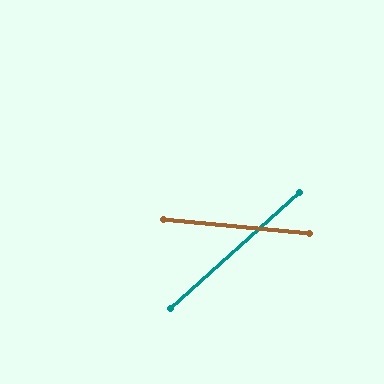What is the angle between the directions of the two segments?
Approximately 47 degrees.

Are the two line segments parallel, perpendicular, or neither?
Neither parallel nor perpendicular — they differ by about 47°.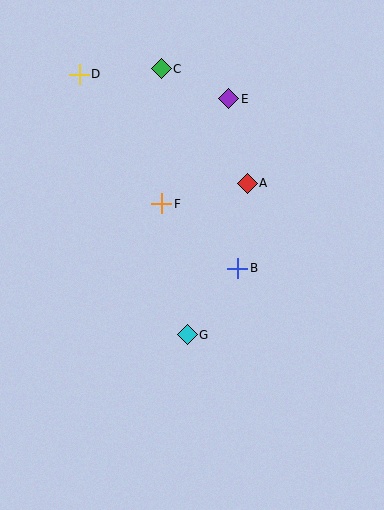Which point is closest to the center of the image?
Point B at (238, 268) is closest to the center.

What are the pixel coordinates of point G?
Point G is at (187, 335).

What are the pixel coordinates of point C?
Point C is at (161, 69).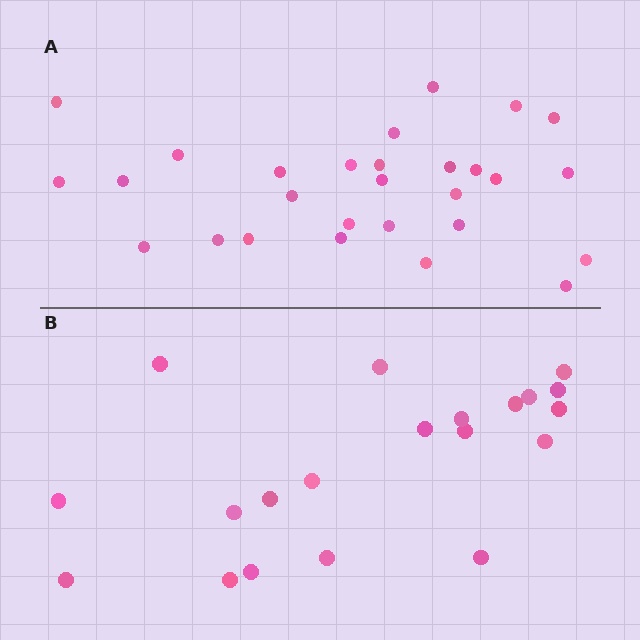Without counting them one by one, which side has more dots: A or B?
Region A (the top region) has more dots.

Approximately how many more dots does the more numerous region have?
Region A has roughly 8 or so more dots than region B.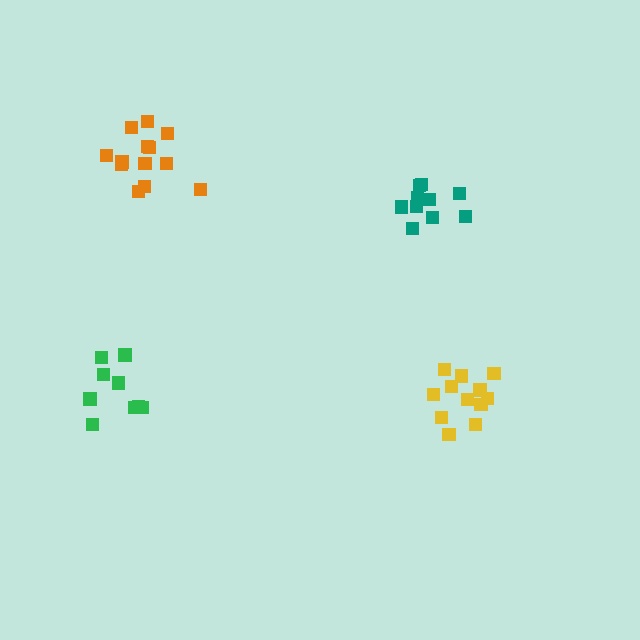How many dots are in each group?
Group 1: 12 dots, Group 2: 9 dots, Group 3: 13 dots, Group 4: 10 dots (44 total).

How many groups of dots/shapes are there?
There are 4 groups.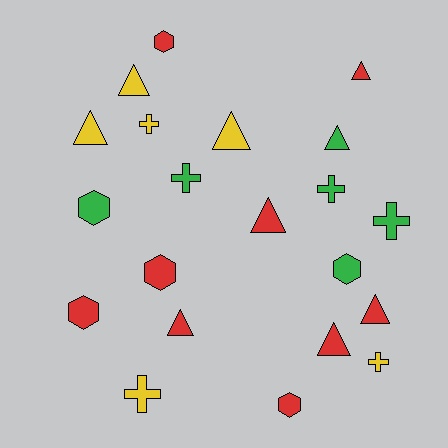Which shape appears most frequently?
Triangle, with 9 objects.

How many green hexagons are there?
There are 2 green hexagons.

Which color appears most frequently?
Red, with 9 objects.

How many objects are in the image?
There are 21 objects.